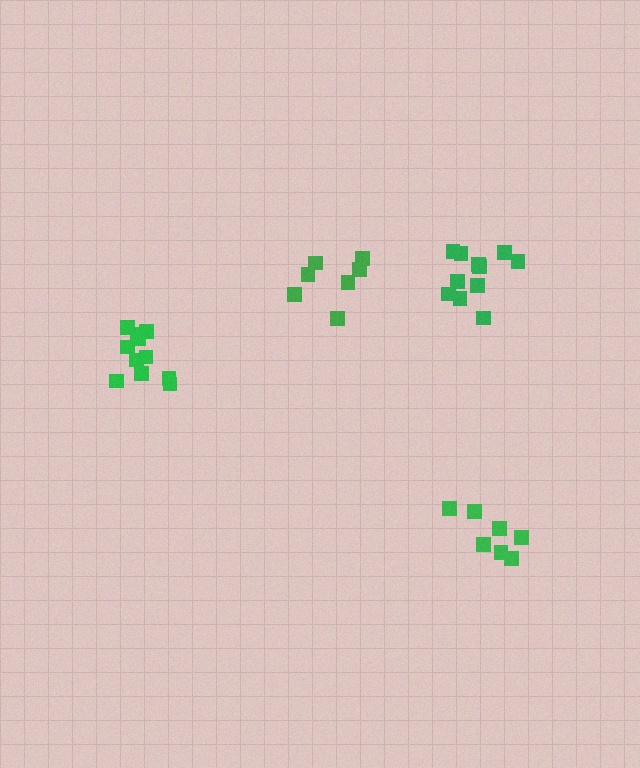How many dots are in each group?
Group 1: 7 dots, Group 2: 11 dots, Group 3: 11 dots, Group 4: 7 dots (36 total).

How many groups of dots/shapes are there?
There are 4 groups.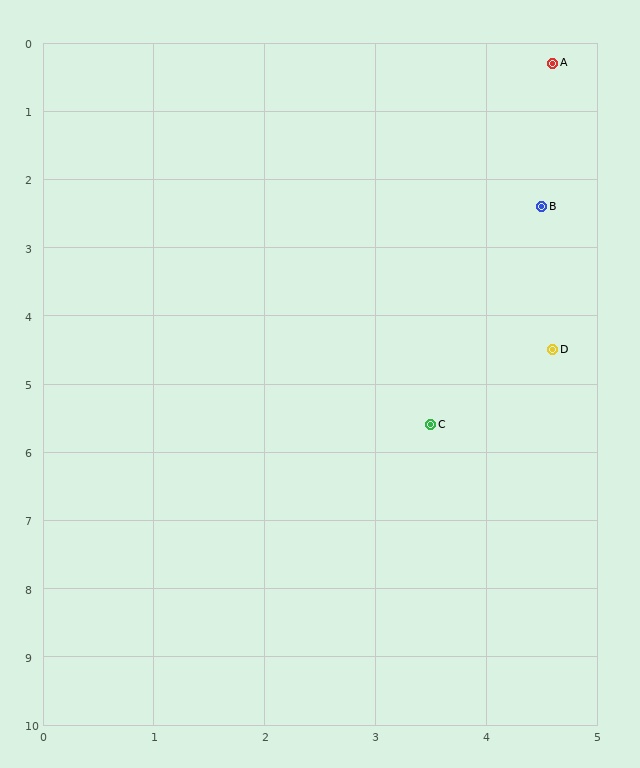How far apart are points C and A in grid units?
Points C and A are about 5.4 grid units apart.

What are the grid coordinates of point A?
Point A is at approximately (4.6, 0.3).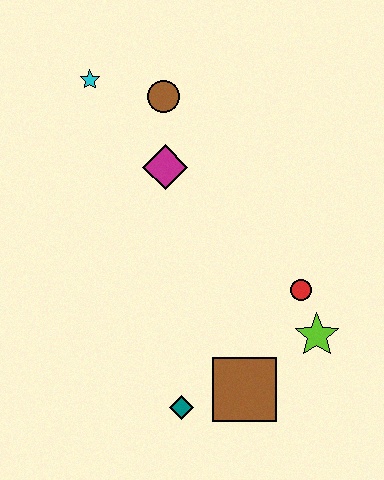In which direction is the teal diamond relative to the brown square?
The teal diamond is to the left of the brown square.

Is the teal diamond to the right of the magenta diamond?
Yes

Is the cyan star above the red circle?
Yes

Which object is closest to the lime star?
The red circle is closest to the lime star.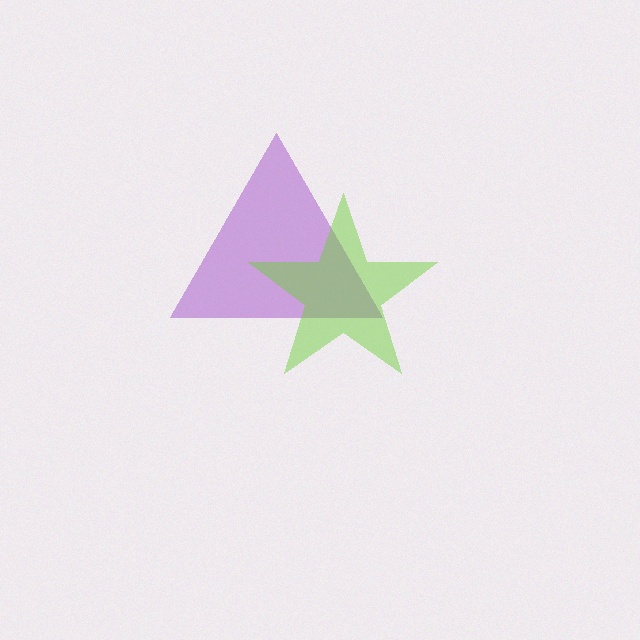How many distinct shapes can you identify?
There are 2 distinct shapes: a purple triangle, a lime star.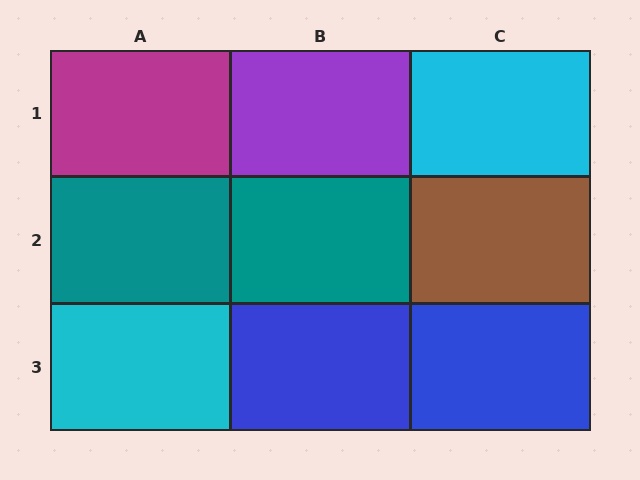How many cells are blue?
2 cells are blue.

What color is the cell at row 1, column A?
Magenta.